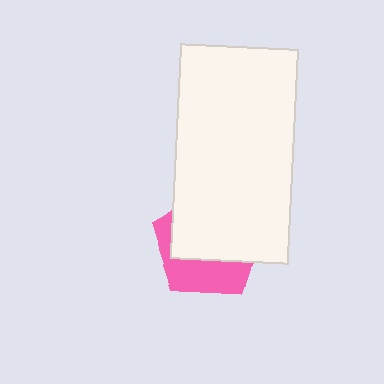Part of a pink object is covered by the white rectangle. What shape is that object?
It is a pentagon.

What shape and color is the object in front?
The object in front is a white rectangle.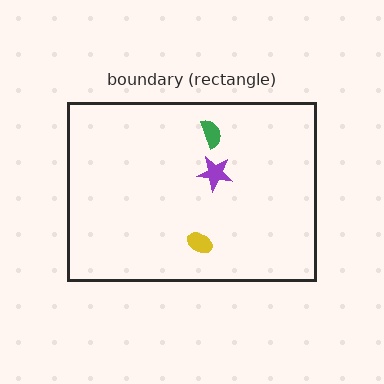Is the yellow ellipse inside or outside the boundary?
Inside.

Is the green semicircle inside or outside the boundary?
Inside.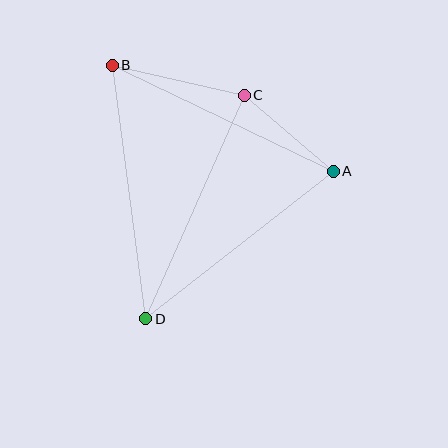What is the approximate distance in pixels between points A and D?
The distance between A and D is approximately 239 pixels.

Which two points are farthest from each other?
Points B and D are farthest from each other.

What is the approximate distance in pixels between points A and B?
The distance between A and B is approximately 245 pixels.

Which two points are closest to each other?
Points A and C are closest to each other.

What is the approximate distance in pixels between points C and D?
The distance between C and D is approximately 244 pixels.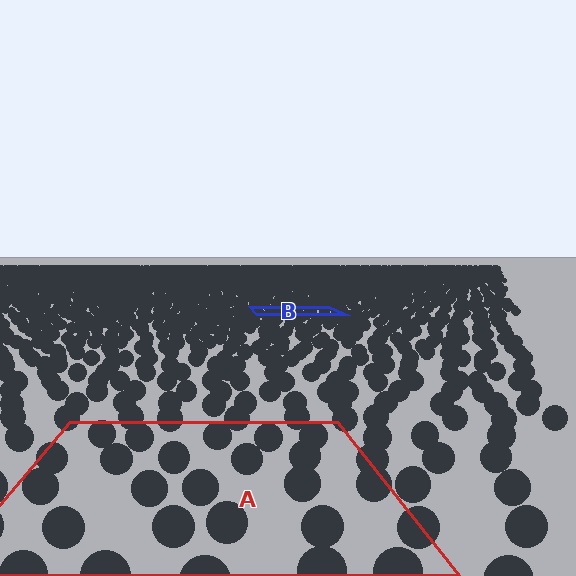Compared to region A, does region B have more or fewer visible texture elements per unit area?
Region B has more texture elements per unit area — they are packed more densely because it is farther away.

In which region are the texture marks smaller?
The texture marks are smaller in region B, because it is farther away.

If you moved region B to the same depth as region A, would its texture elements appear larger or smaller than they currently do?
They would appear larger. At a closer depth, the same texture elements are projected at a bigger on-screen size.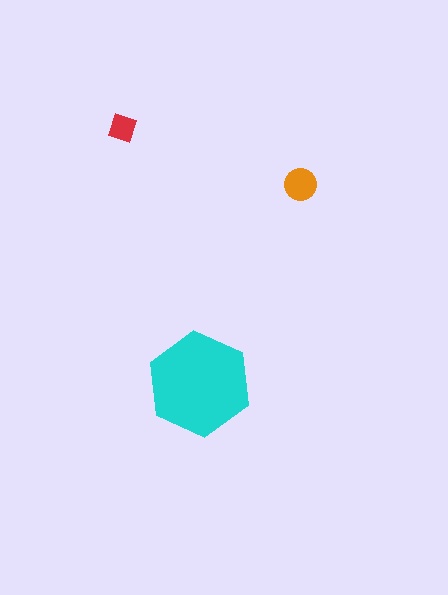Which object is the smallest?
The red diamond.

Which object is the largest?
The cyan hexagon.